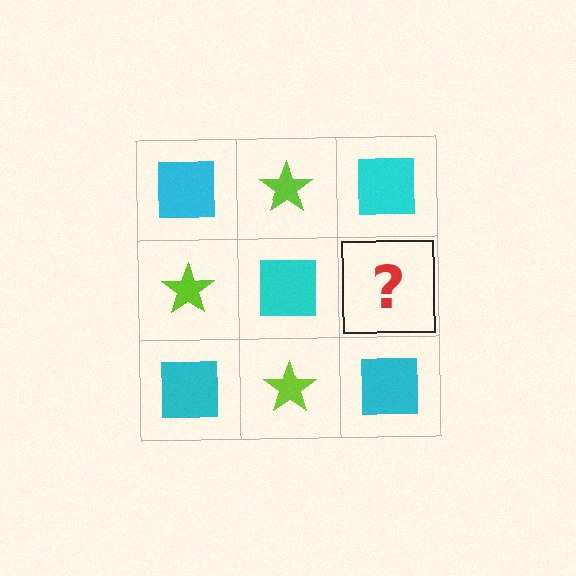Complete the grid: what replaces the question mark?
The question mark should be replaced with a lime star.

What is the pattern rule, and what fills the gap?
The rule is that it alternates cyan square and lime star in a checkerboard pattern. The gap should be filled with a lime star.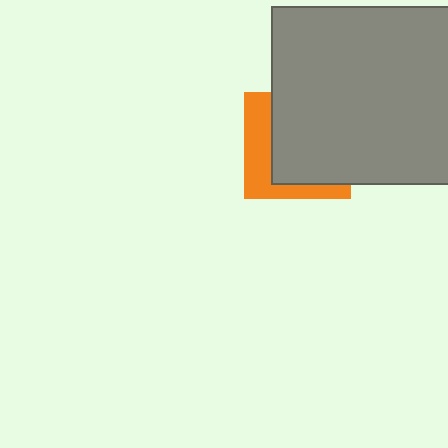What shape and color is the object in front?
The object in front is a gray square.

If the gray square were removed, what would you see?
You would see the complete orange square.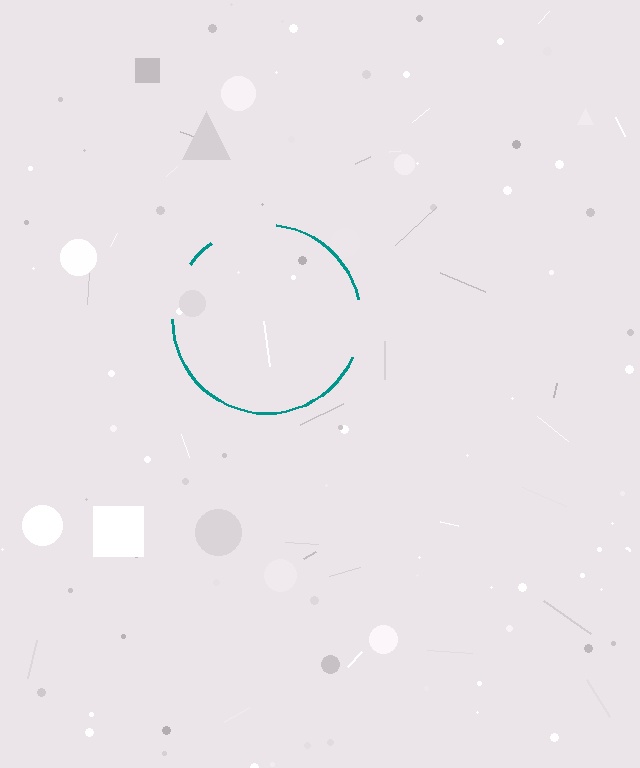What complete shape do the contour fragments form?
The contour fragments form a circle.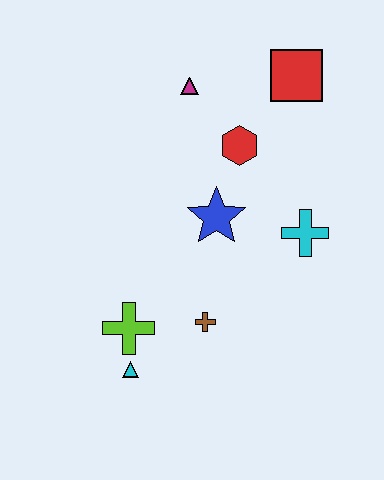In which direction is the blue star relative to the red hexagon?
The blue star is below the red hexagon.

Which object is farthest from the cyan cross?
The cyan triangle is farthest from the cyan cross.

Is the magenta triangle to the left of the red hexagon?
Yes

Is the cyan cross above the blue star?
No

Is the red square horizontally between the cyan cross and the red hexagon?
Yes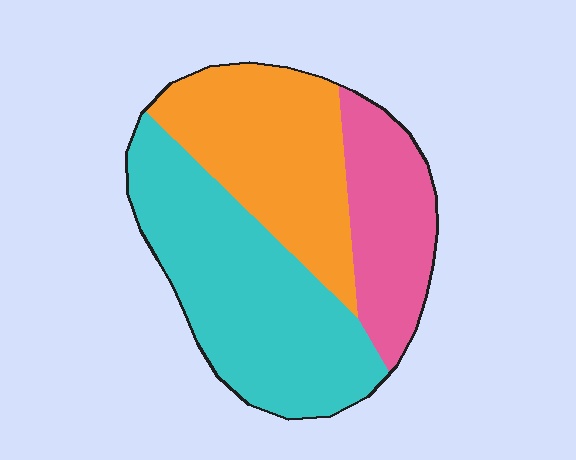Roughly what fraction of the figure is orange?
Orange takes up about one third (1/3) of the figure.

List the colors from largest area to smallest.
From largest to smallest: cyan, orange, pink.